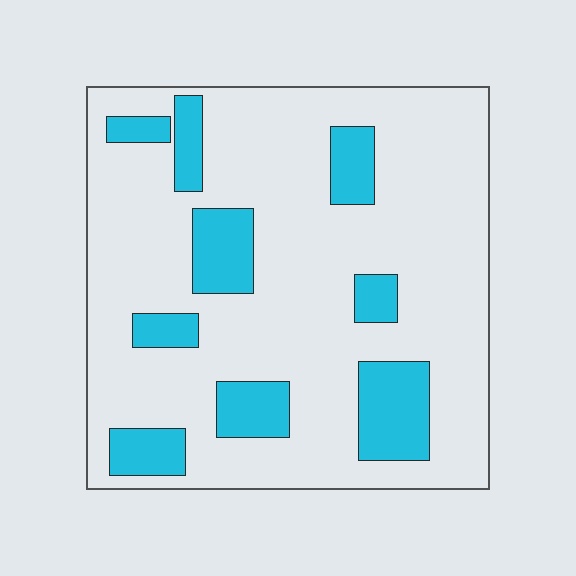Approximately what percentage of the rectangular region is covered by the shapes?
Approximately 20%.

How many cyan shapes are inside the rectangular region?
9.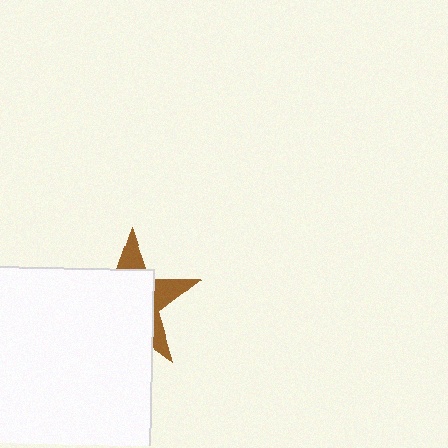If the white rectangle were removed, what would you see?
You would see the complete brown star.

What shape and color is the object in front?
The object in front is a white rectangle.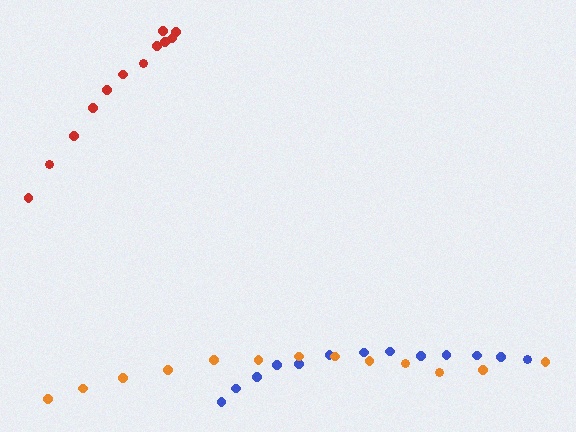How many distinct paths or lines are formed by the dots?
There are 3 distinct paths.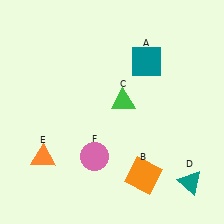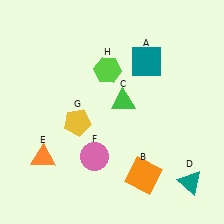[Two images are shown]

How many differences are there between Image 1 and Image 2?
There are 2 differences between the two images.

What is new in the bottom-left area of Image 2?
A yellow pentagon (G) was added in the bottom-left area of Image 2.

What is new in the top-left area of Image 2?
A lime hexagon (H) was added in the top-left area of Image 2.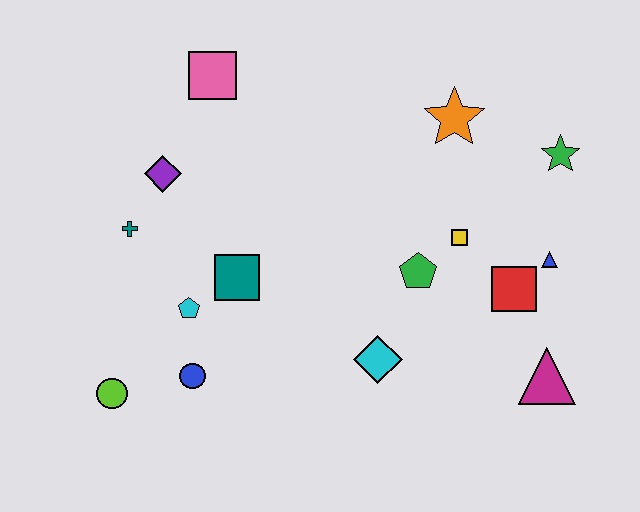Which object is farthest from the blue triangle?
The lime circle is farthest from the blue triangle.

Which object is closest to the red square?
The blue triangle is closest to the red square.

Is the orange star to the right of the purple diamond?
Yes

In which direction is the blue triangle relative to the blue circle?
The blue triangle is to the right of the blue circle.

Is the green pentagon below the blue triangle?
Yes